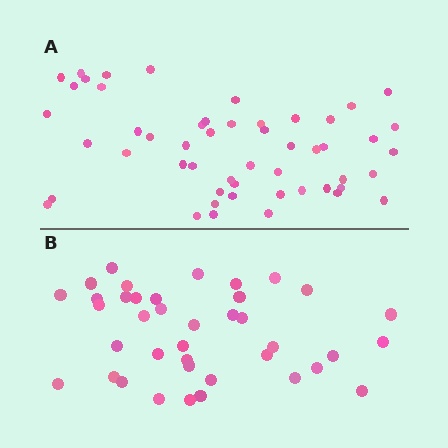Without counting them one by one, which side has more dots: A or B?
Region A (the top region) has more dots.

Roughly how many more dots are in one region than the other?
Region A has approximately 15 more dots than region B.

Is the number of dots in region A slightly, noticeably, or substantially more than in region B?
Region A has noticeably more, but not dramatically so. The ratio is roughly 1.3 to 1.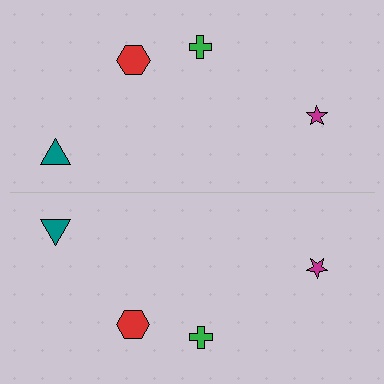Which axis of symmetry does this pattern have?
The pattern has a horizontal axis of symmetry running through the center of the image.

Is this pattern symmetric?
Yes, this pattern has bilateral (reflection) symmetry.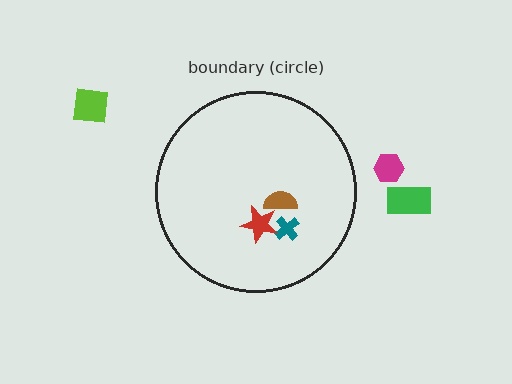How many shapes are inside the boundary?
3 inside, 3 outside.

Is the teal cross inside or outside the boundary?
Inside.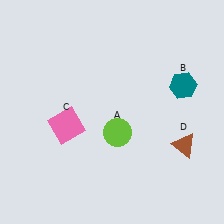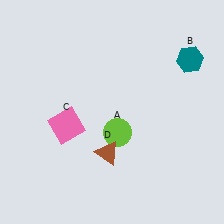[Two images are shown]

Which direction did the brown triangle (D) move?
The brown triangle (D) moved left.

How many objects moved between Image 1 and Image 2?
2 objects moved between the two images.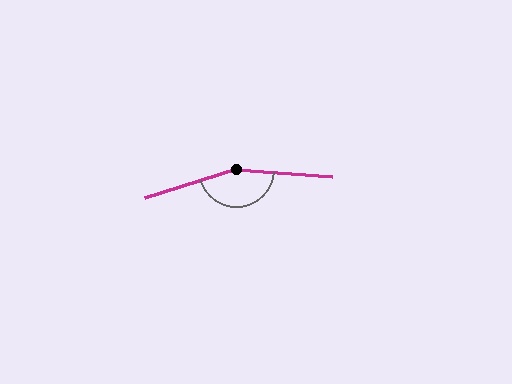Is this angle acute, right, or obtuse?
It is obtuse.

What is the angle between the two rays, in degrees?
Approximately 158 degrees.